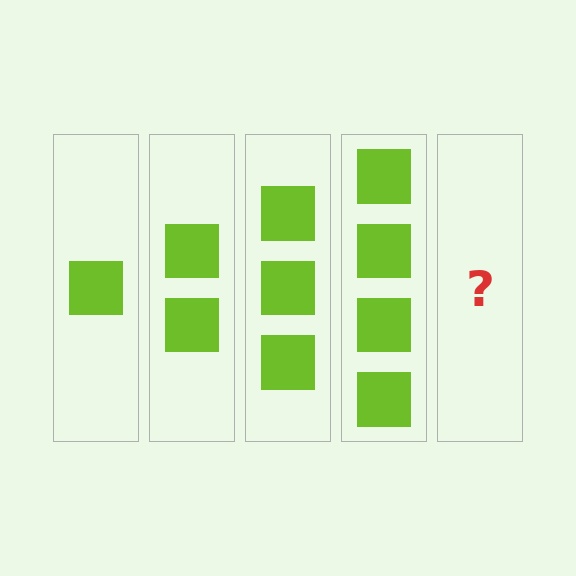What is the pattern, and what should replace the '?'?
The pattern is that each step adds one more square. The '?' should be 5 squares.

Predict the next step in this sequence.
The next step is 5 squares.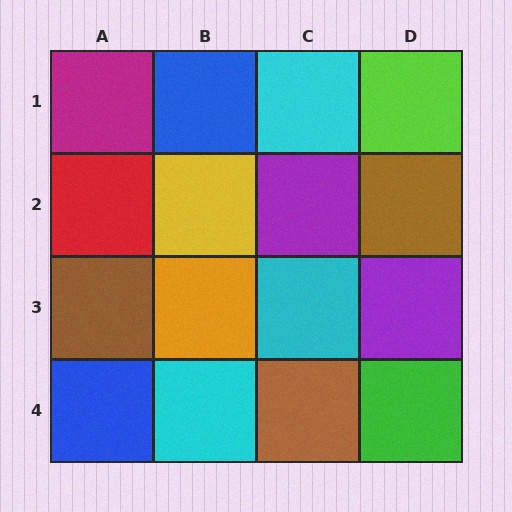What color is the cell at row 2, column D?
Brown.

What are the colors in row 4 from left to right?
Blue, cyan, brown, green.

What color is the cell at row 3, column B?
Orange.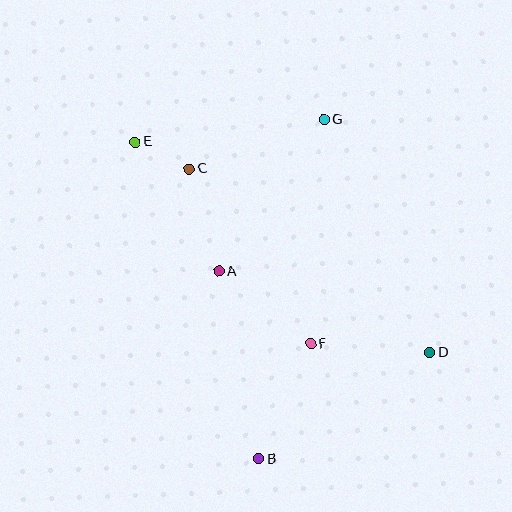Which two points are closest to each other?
Points C and E are closest to each other.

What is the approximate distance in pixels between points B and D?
The distance between B and D is approximately 201 pixels.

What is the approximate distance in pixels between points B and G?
The distance between B and G is approximately 346 pixels.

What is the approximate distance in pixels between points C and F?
The distance between C and F is approximately 213 pixels.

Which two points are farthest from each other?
Points D and E are farthest from each other.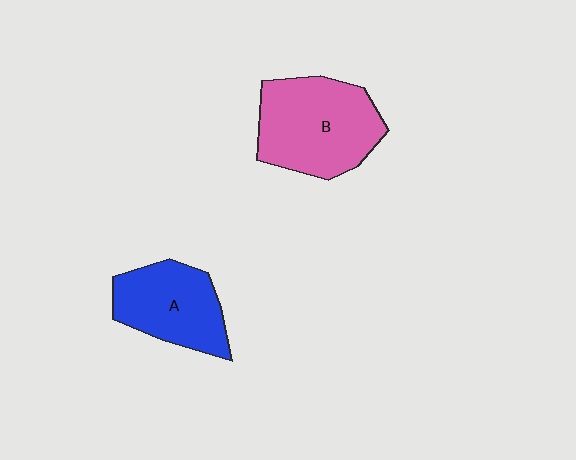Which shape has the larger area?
Shape B (pink).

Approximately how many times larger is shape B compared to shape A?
Approximately 1.3 times.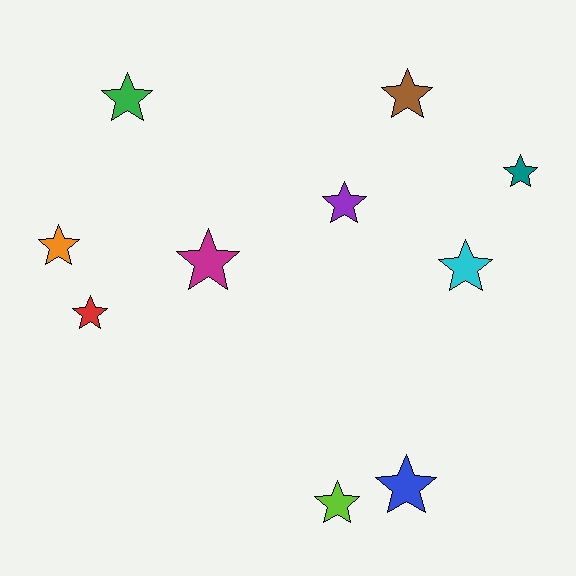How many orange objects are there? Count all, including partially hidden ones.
There is 1 orange object.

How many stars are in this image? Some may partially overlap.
There are 10 stars.